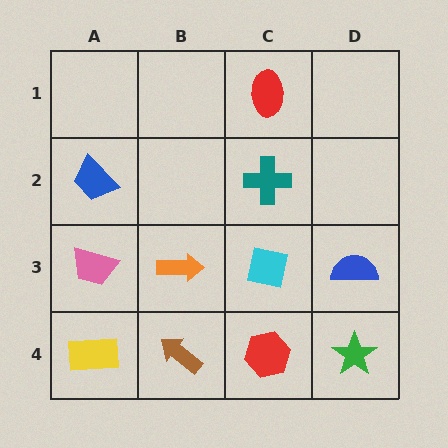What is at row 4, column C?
A red hexagon.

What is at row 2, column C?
A teal cross.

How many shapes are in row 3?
4 shapes.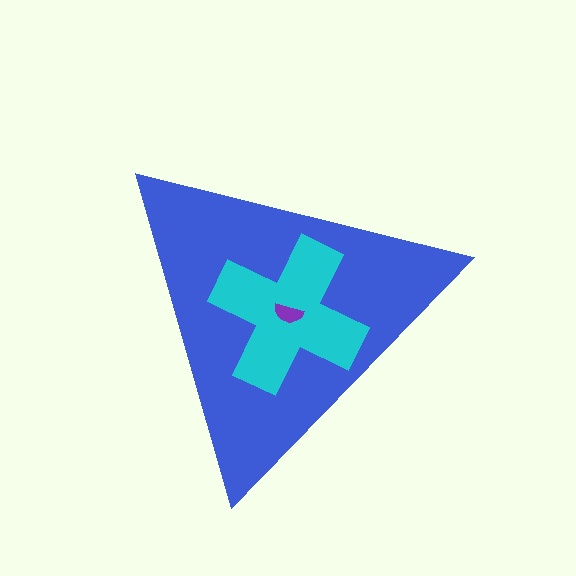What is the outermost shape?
The blue triangle.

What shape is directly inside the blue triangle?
The cyan cross.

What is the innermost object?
The purple semicircle.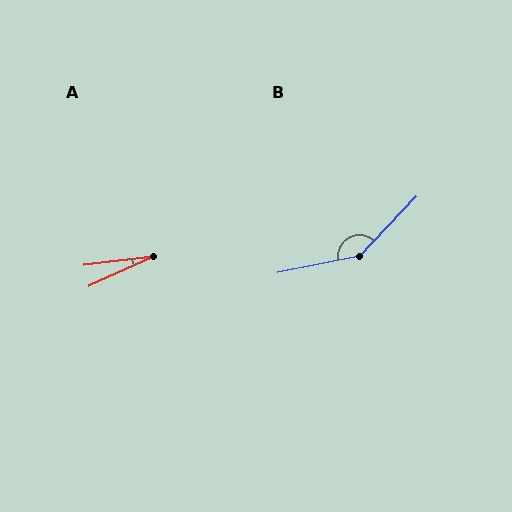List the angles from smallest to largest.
A (17°), B (145°).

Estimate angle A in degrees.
Approximately 17 degrees.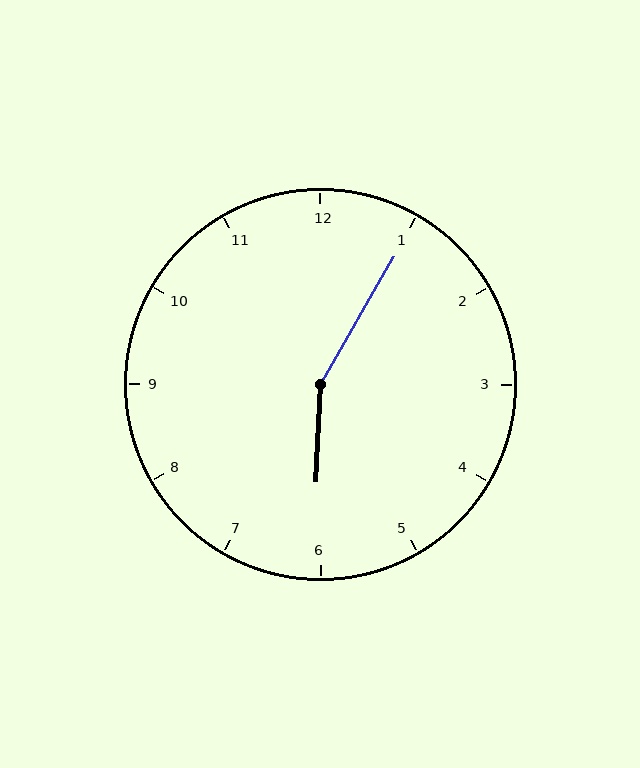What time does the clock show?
6:05.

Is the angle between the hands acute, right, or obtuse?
It is obtuse.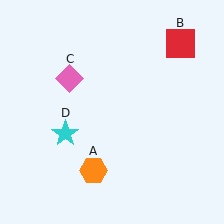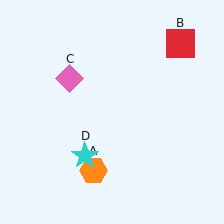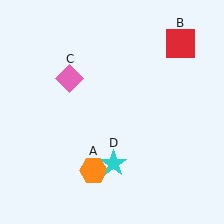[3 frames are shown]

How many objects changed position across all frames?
1 object changed position: cyan star (object D).